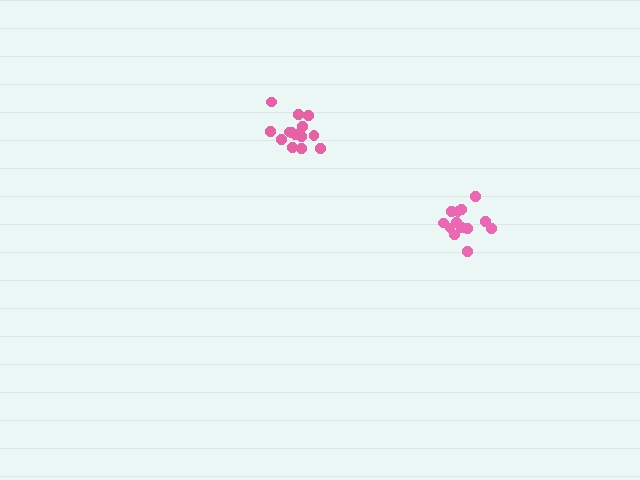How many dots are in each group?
Group 1: 14 dots, Group 2: 13 dots (27 total).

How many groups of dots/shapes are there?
There are 2 groups.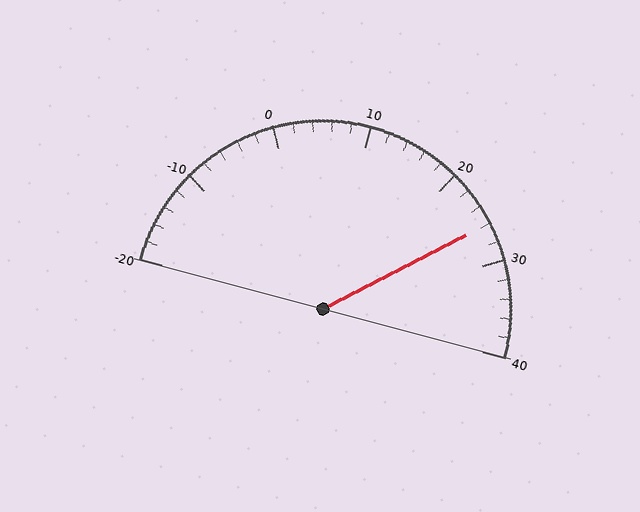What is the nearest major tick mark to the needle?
The nearest major tick mark is 30.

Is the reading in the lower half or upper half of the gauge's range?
The reading is in the upper half of the range (-20 to 40).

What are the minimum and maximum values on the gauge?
The gauge ranges from -20 to 40.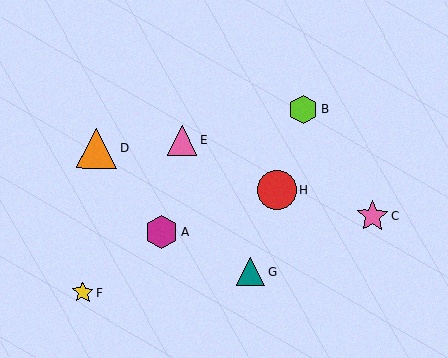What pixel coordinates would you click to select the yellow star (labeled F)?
Click at (83, 292) to select the yellow star F.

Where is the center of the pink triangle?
The center of the pink triangle is at (182, 140).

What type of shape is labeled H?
Shape H is a red circle.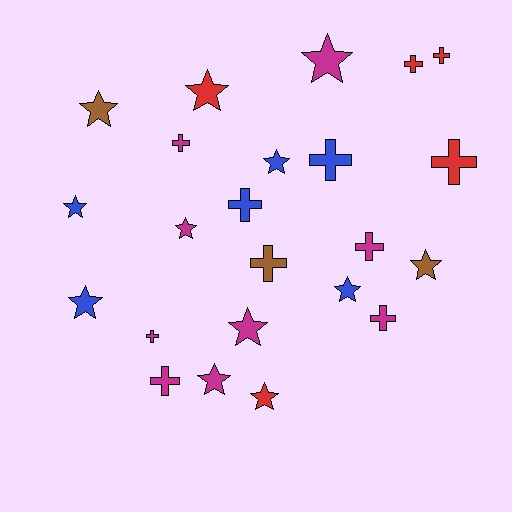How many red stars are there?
There are 2 red stars.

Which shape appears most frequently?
Star, with 12 objects.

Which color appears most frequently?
Magenta, with 9 objects.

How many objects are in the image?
There are 23 objects.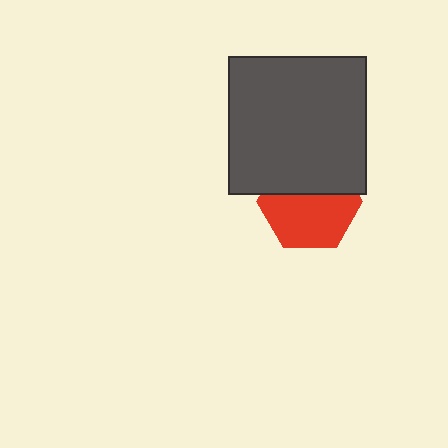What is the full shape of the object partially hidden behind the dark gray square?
The partially hidden object is a red hexagon.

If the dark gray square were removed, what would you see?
You would see the complete red hexagon.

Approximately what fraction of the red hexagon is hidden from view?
Roughly 42% of the red hexagon is hidden behind the dark gray square.